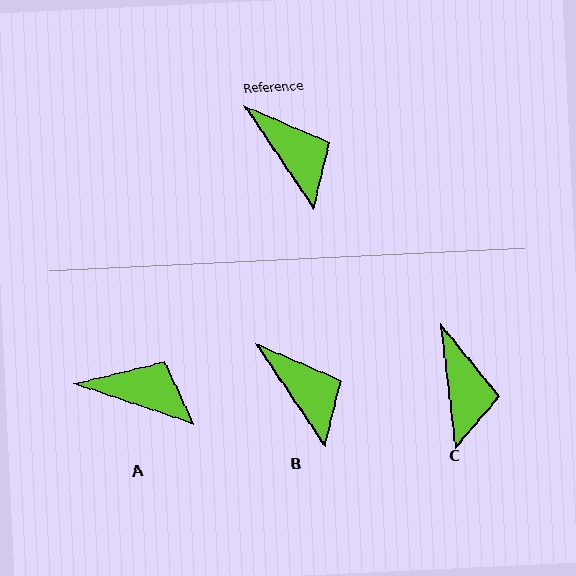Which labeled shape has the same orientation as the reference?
B.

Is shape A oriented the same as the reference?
No, it is off by about 37 degrees.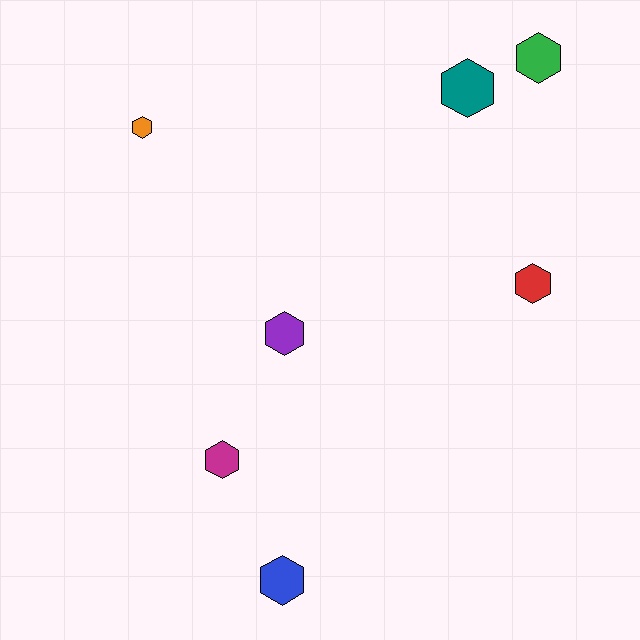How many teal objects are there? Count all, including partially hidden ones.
There is 1 teal object.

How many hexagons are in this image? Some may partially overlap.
There are 7 hexagons.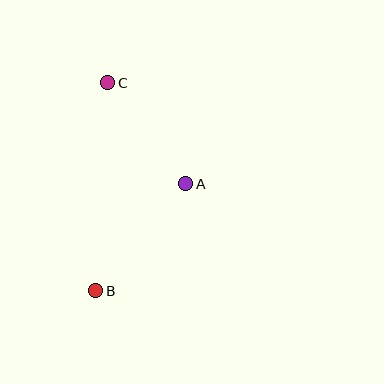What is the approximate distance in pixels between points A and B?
The distance between A and B is approximately 140 pixels.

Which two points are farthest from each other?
Points B and C are farthest from each other.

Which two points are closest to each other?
Points A and C are closest to each other.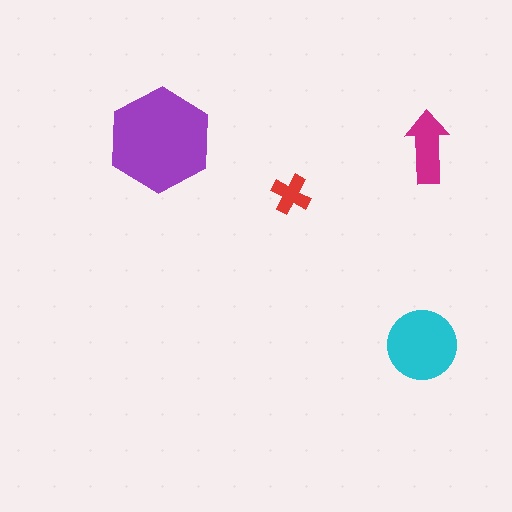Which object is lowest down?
The cyan circle is bottommost.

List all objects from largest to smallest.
The purple hexagon, the cyan circle, the magenta arrow, the red cross.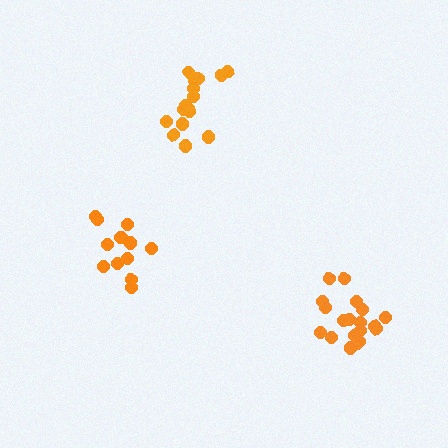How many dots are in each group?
Group 1: 17 dots, Group 2: 19 dots, Group 3: 13 dots (49 total).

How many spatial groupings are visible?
There are 3 spatial groupings.